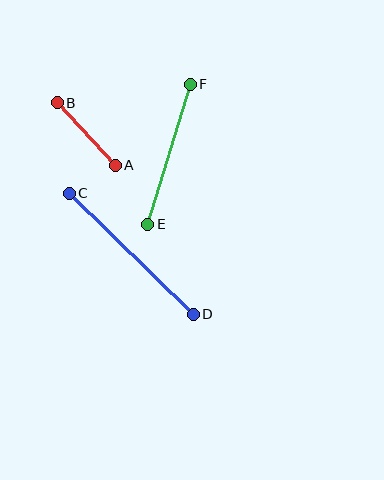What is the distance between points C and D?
The distance is approximately 174 pixels.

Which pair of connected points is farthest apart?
Points C and D are farthest apart.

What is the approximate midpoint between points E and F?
The midpoint is at approximately (169, 154) pixels.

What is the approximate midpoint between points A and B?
The midpoint is at approximately (86, 134) pixels.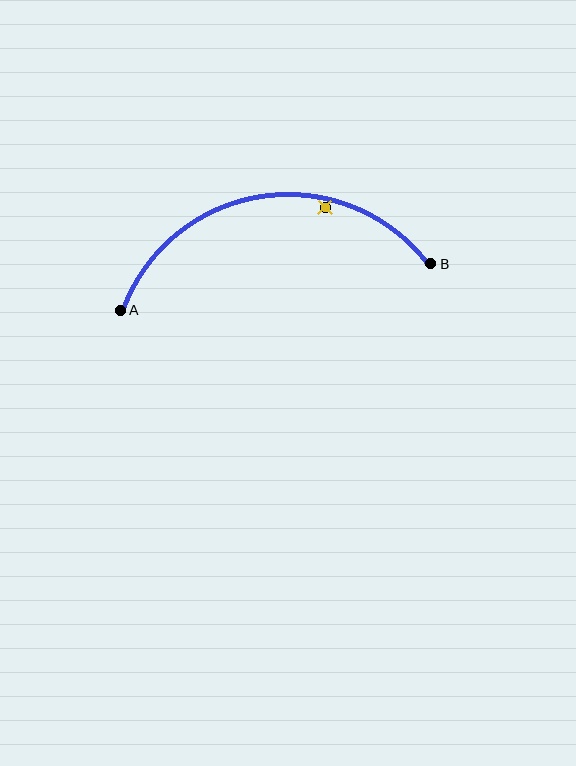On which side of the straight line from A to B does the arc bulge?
The arc bulges above the straight line connecting A and B.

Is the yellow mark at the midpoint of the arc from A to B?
No — the yellow mark does not lie on the arc at all. It sits slightly inside the curve.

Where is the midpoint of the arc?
The arc midpoint is the point on the curve farthest from the straight line joining A and B. It sits above that line.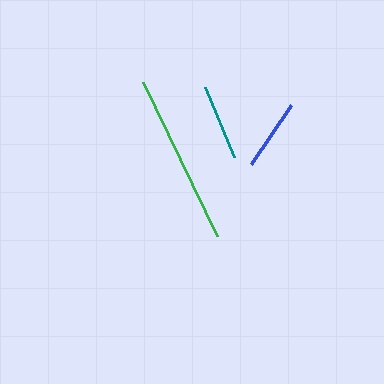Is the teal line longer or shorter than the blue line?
The teal line is longer than the blue line.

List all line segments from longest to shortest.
From longest to shortest: green, teal, blue.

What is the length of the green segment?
The green segment is approximately 171 pixels long.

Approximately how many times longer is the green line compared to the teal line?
The green line is approximately 2.3 times the length of the teal line.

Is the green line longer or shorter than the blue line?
The green line is longer than the blue line.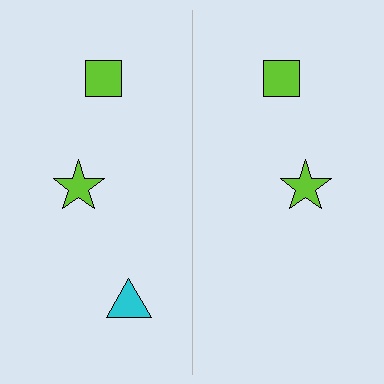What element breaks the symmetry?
A cyan triangle is missing from the right side.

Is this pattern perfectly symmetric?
No, the pattern is not perfectly symmetric. A cyan triangle is missing from the right side.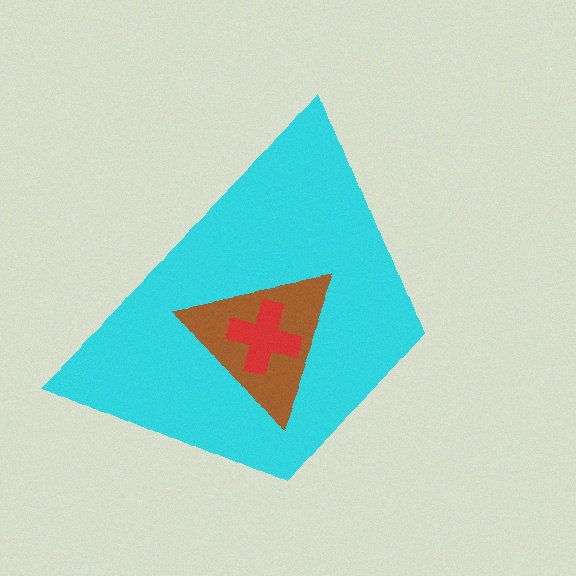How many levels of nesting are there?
3.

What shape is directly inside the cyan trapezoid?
The brown triangle.